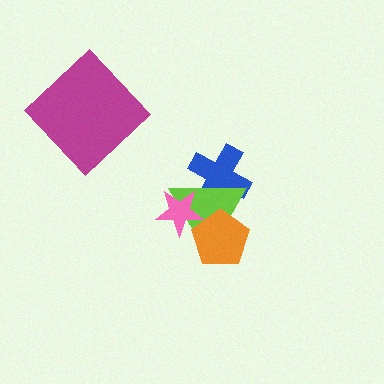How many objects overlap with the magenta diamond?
0 objects overlap with the magenta diamond.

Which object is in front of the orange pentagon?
The pink star is in front of the orange pentagon.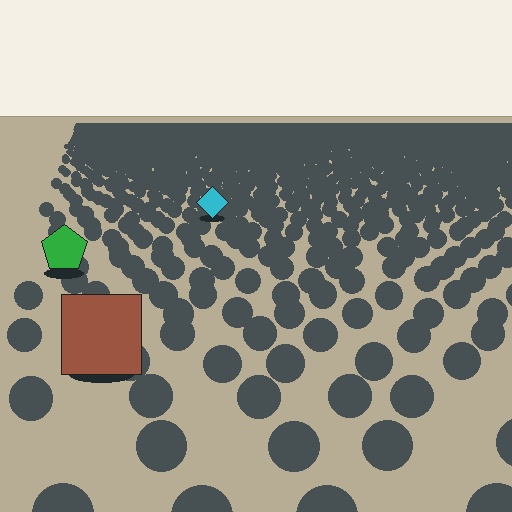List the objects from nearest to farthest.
From nearest to farthest: the brown square, the green pentagon, the cyan diamond.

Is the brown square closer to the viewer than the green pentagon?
Yes. The brown square is closer — you can tell from the texture gradient: the ground texture is coarser near it.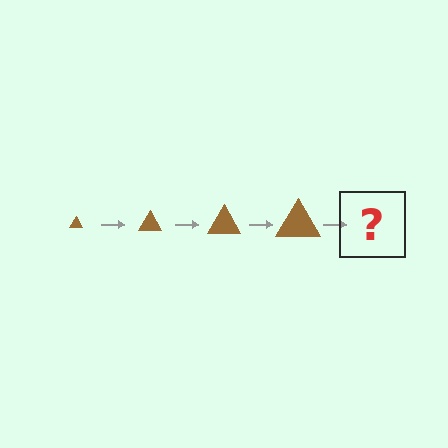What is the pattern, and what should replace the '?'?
The pattern is that the triangle gets progressively larger each step. The '?' should be a brown triangle, larger than the previous one.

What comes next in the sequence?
The next element should be a brown triangle, larger than the previous one.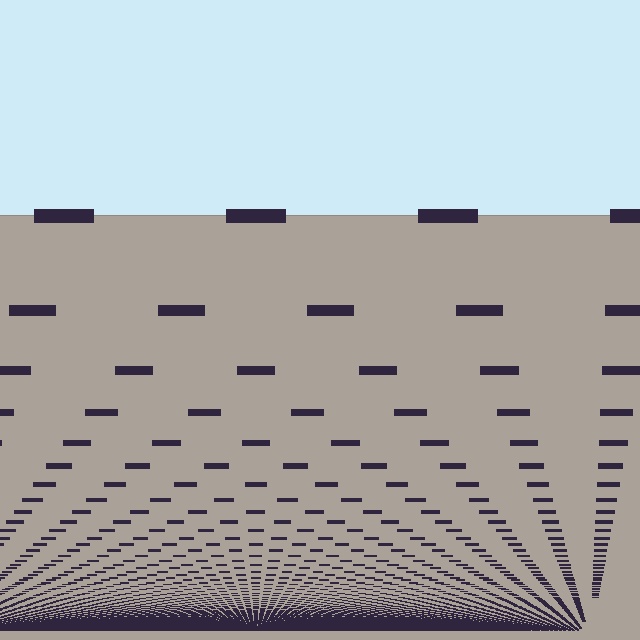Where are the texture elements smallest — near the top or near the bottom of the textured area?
Near the bottom.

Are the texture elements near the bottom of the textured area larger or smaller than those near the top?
Smaller. The gradient is inverted — elements near the bottom are smaller and denser.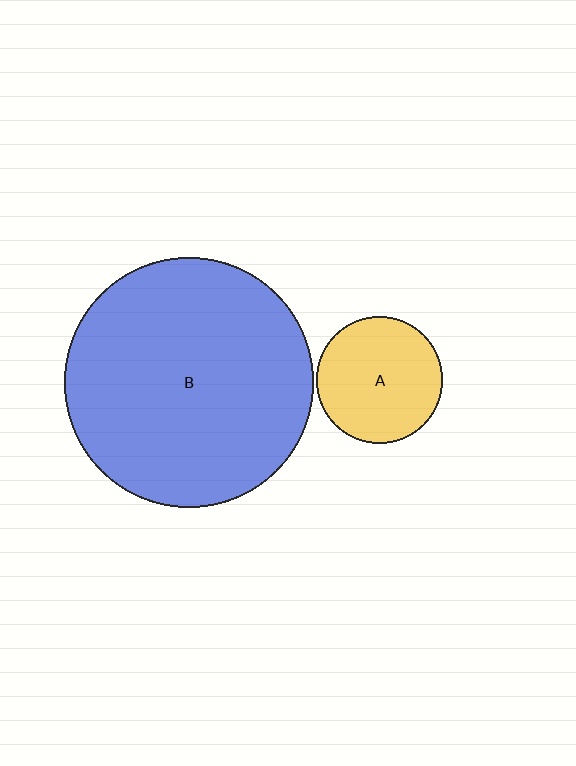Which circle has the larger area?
Circle B (blue).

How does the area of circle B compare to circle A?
Approximately 3.9 times.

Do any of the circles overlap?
No, none of the circles overlap.